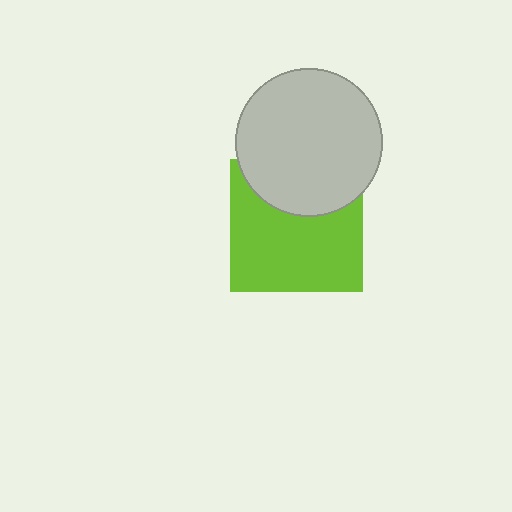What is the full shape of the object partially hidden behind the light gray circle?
The partially hidden object is a lime square.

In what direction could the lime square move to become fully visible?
The lime square could move down. That would shift it out from behind the light gray circle entirely.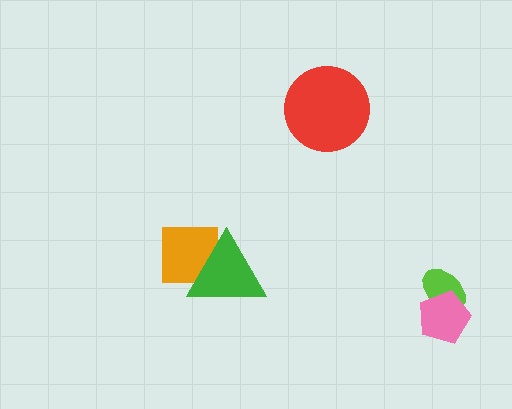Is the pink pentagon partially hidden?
No, no other shape covers it.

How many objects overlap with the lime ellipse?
1 object overlaps with the lime ellipse.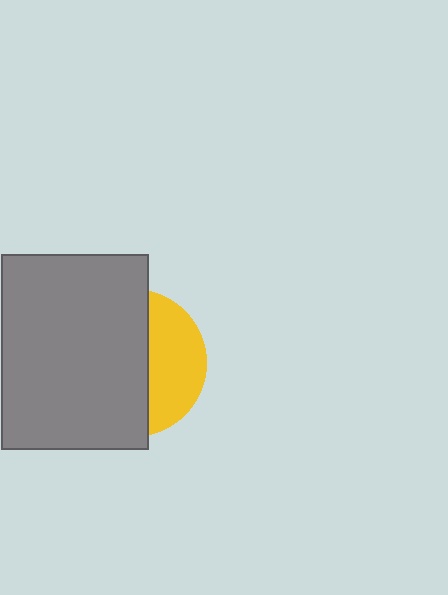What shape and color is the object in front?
The object in front is a gray rectangle.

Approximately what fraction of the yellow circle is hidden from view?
Roughly 64% of the yellow circle is hidden behind the gray rectangle.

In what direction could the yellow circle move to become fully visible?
The yellow circle could move right. That would shift it out from behind the gray rectangle entirely.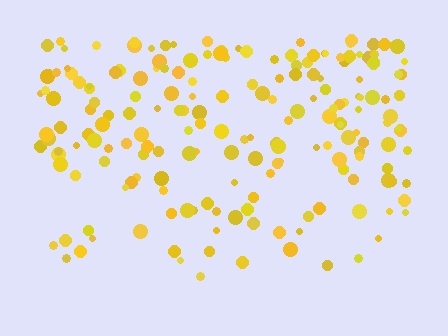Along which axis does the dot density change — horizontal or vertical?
Vertical.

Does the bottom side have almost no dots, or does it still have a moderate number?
Still a moderate number, just noticeably fewer than the top.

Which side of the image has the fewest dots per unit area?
The bottom.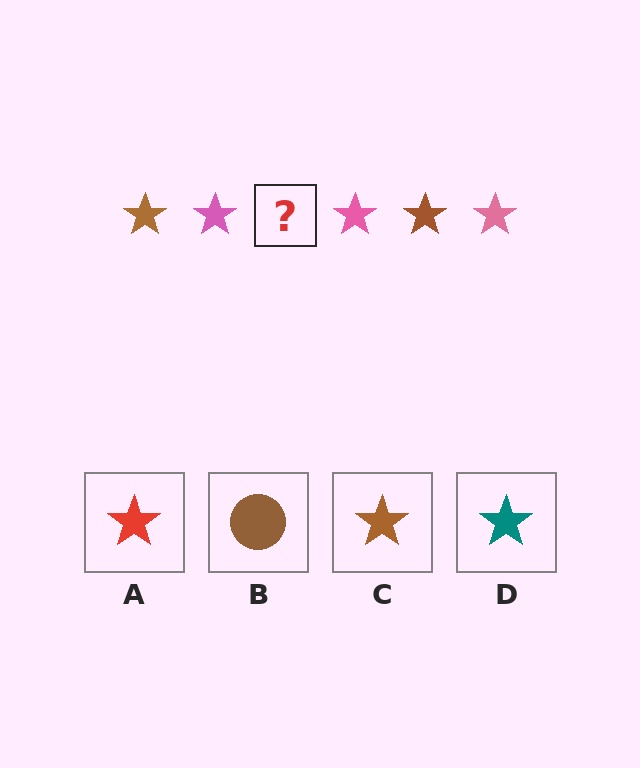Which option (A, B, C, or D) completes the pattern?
C.